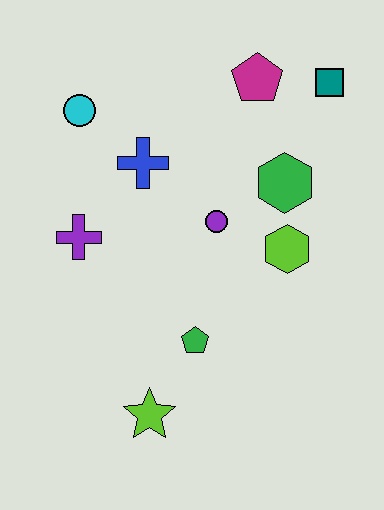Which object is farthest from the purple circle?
The lime star is farthest from the purple circle.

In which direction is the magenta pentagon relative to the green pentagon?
The magenta pentagon is above the green pentagon.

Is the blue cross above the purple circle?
Yes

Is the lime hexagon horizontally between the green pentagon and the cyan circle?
No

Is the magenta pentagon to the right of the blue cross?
Yes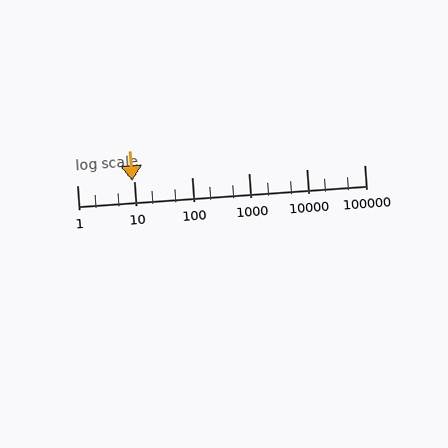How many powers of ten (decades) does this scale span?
The scale spans 5 decades, from 1 to 100000.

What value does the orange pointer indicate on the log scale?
The pointer indicates approximately 9.3.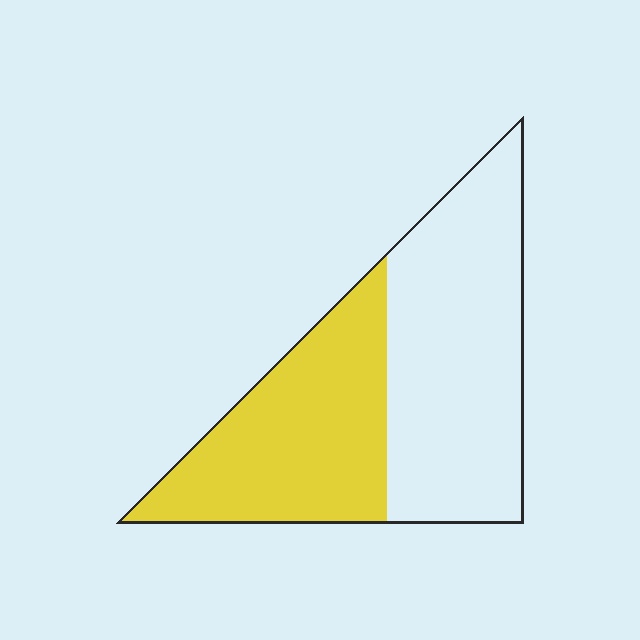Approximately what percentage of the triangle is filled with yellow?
Approximately 45%.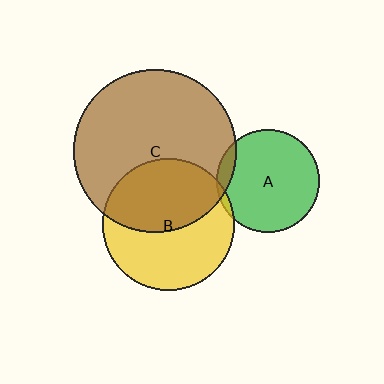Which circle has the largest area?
Circle C (brown).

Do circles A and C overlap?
Yes.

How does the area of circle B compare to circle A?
Approximately 1.6 times.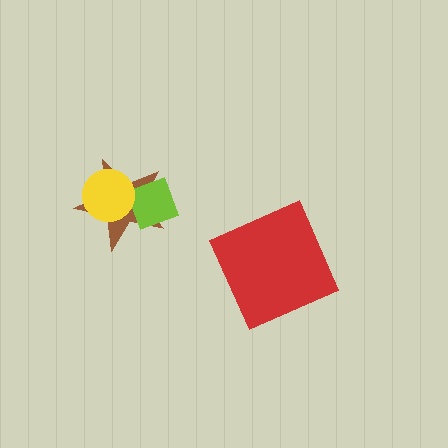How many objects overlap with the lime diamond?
2 objects overlap with the lime diamond.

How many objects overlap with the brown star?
2 objects overlap with the brown star.